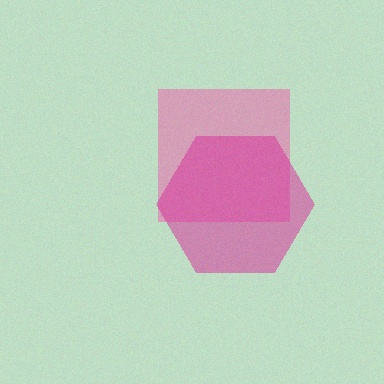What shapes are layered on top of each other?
The layered shapes are: a pink square, a magenta hexagon.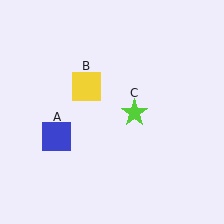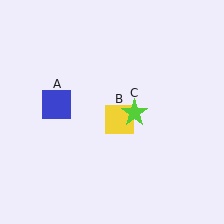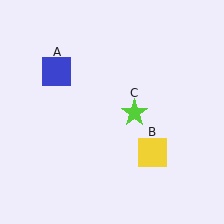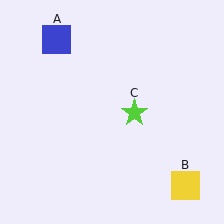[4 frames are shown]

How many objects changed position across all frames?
2 objects changed position: blue square (object A), yellow square (object B).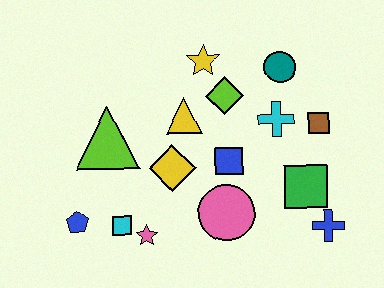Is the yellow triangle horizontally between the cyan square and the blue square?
Yes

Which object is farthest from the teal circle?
The blue pentagon is farthest from the teal circle.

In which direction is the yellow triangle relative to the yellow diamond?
The yellow triangle is above the yellow diamond.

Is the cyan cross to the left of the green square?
Yes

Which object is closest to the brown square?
The cyan cross is closest to the brown square.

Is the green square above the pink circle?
Yes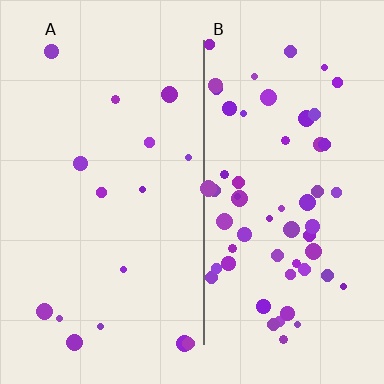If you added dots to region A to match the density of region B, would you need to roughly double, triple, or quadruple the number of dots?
Approximately quadruple.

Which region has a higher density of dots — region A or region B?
B (the right).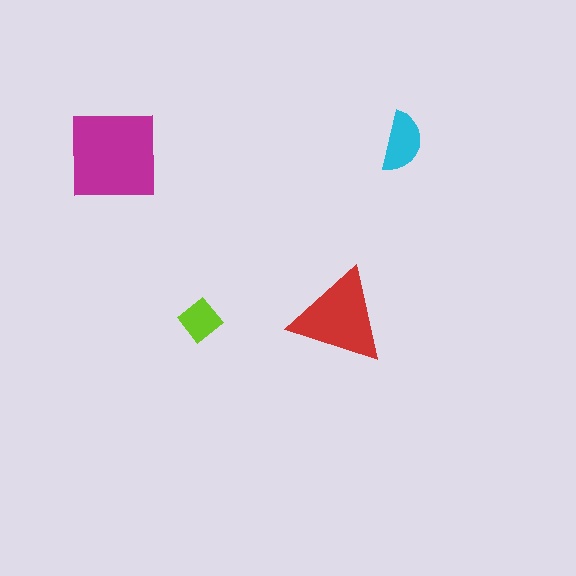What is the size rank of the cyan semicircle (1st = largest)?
3rd.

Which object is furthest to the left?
The magenta square is leftmost.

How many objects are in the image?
There are 4 objects in the image.